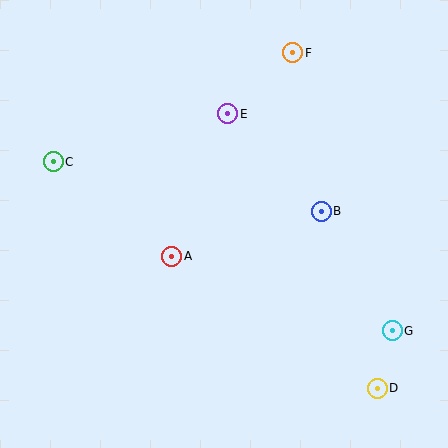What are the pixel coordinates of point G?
Point G is at (392, 331).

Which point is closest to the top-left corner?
Point C is closest to the top-left corner.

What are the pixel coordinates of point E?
Point E is at (228, 114).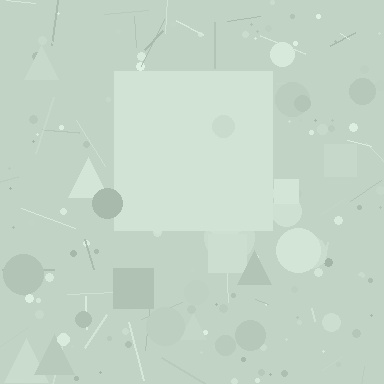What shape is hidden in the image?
A square is hidden in the image.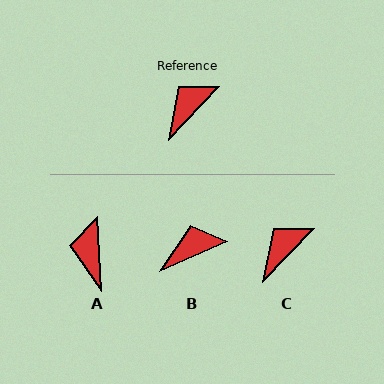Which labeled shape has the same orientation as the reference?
C.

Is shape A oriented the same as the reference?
No, it is off by about 46 degrees.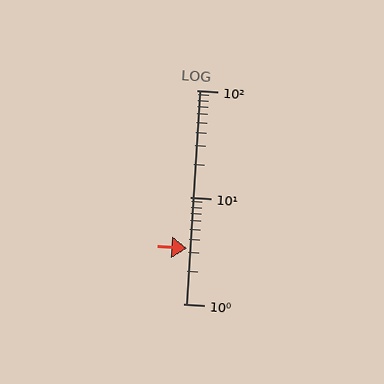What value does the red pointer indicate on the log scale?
The pointer indicates approximately 3.3.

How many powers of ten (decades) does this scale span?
The scale spans 2 decades, from 1 to 100.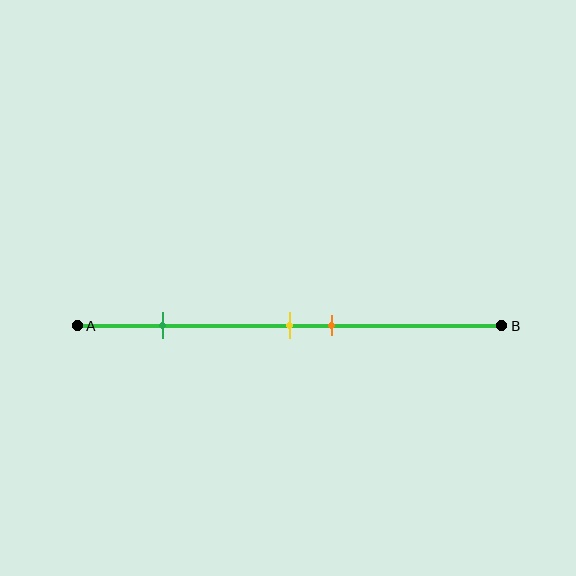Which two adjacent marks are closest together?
The yellow and orange marks are the closest adjacent pair.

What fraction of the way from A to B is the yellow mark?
The yellow mark is approximately 50% (0.5) of the way from A to B.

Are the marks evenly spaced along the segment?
No, the marks are not evenly spaced.